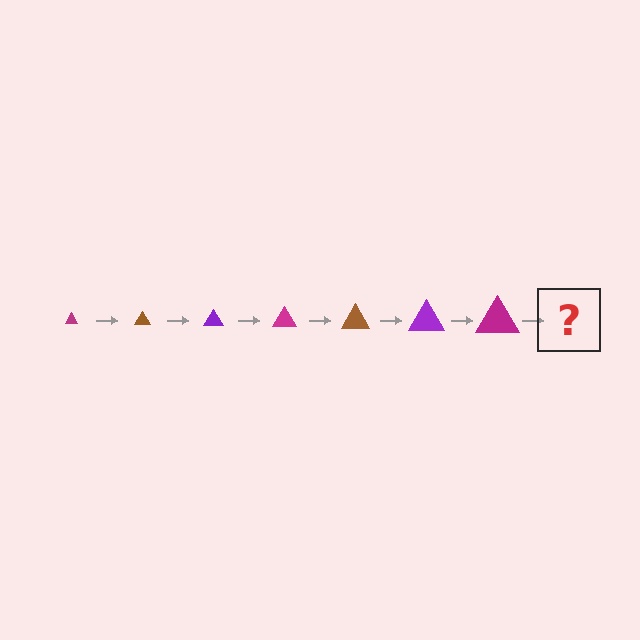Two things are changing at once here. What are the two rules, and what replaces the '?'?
The two rules are that the triangle grows larger each step and the color cycles through magenta, brown, and purple. The '?' should be a brown triangle, larger than the previous one.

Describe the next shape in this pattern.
It should be a brown triangle, larger than the previous one.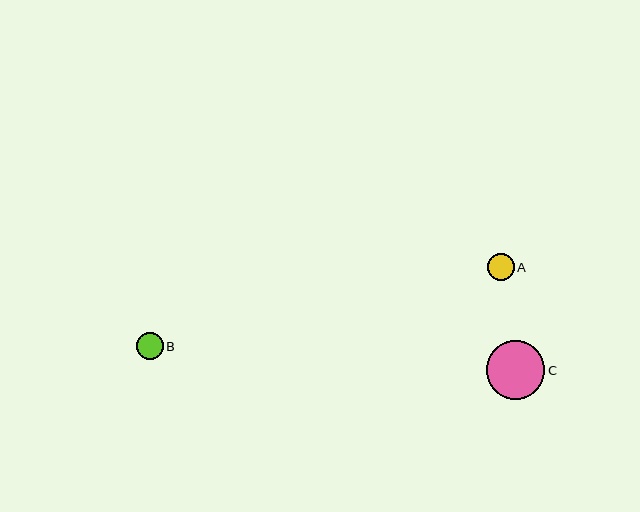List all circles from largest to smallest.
From largest to smallest: C, B, A.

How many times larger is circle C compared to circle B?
Circle C is approximately 2.2 times the size of circle B.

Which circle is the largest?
Circle C is the largest with a size of approximately 58 pixels.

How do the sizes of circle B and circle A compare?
Circle B and circle A are approximately the same size.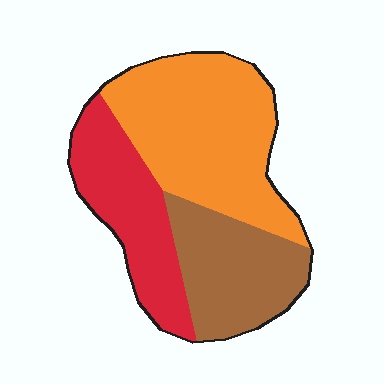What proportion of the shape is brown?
Brown takes up about one quarter (1/4) of the shape.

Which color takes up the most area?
Orange, at roughly 45%.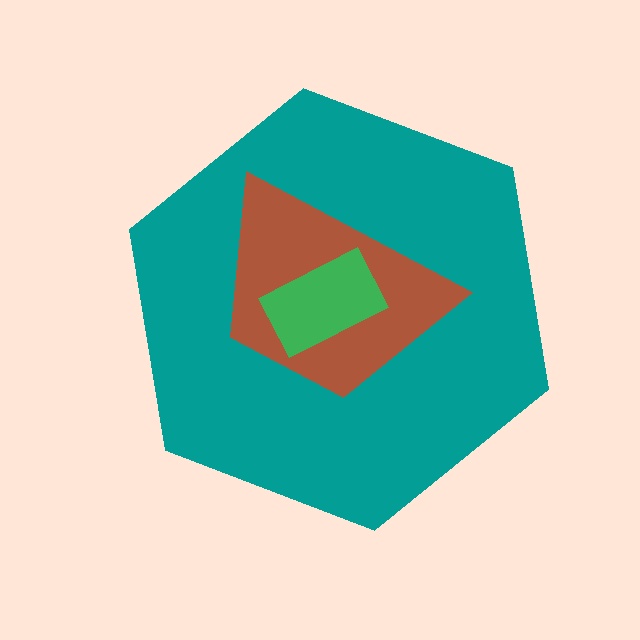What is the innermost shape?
The green rectangle.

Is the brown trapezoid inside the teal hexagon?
Yes.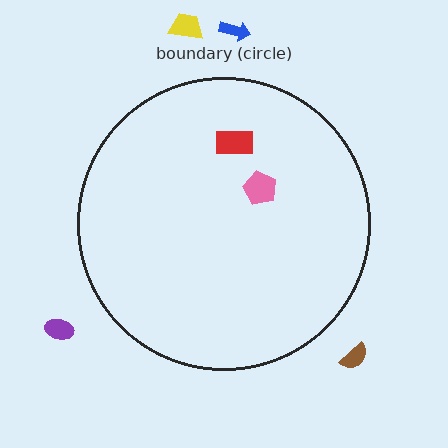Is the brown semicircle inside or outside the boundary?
Outside.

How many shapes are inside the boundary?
2 inside, 4 outside.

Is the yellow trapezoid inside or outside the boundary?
Outside.